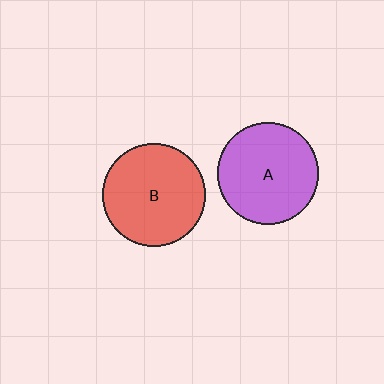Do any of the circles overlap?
No, none of the circles overlap.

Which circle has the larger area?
Circle B (red).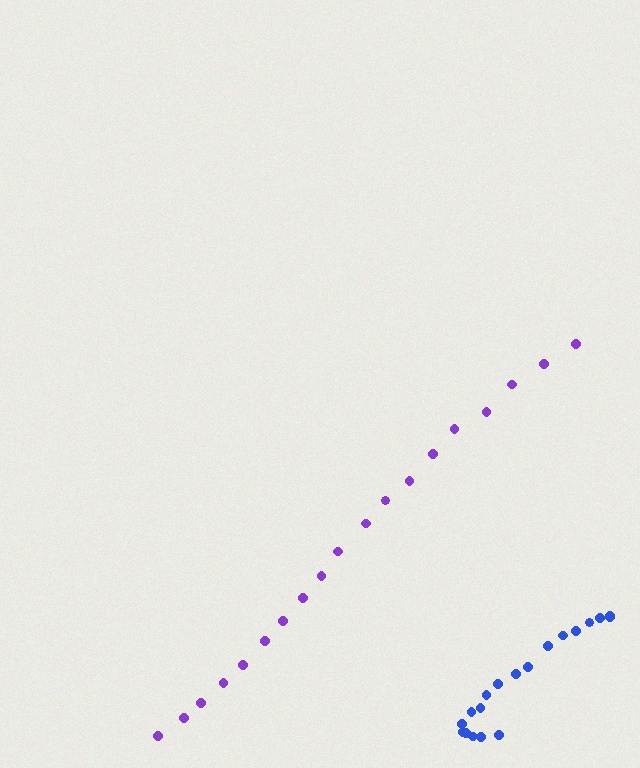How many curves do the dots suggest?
There are 2 distinct paths.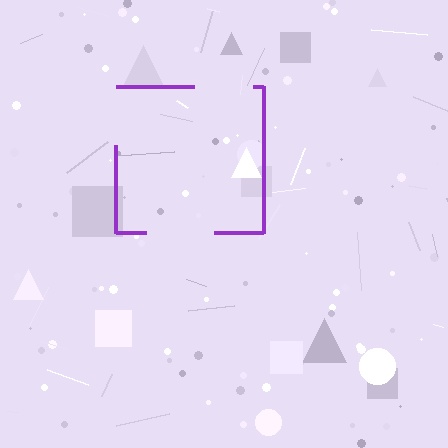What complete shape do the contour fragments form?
The contour fragments form a square.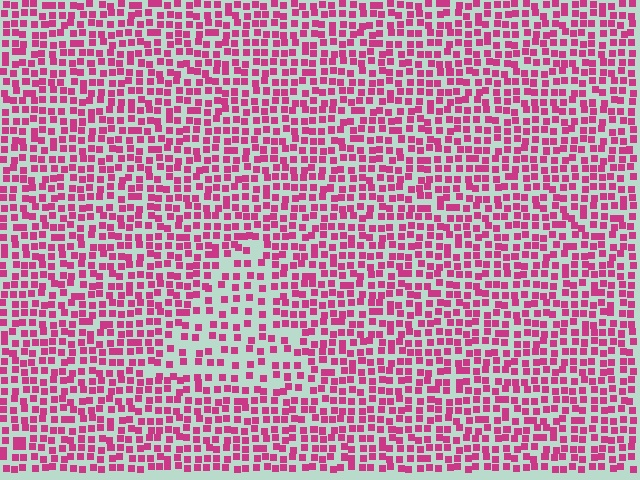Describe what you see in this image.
The image contains small magenta elements arranged at two different densities. A triangle-shaped region is visible where the elements are less densely packed than the surrounding area.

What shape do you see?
I see a triangle.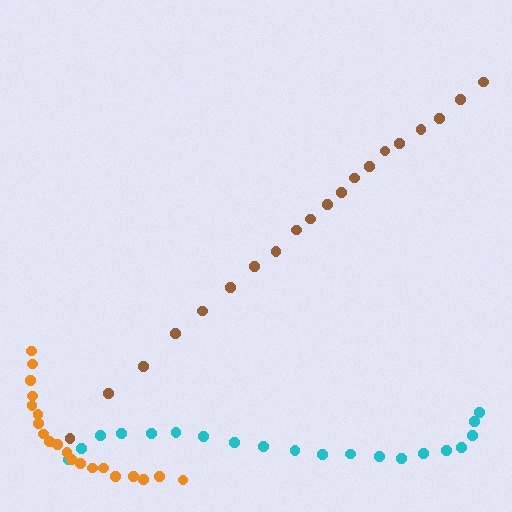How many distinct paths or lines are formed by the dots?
There are 3 distinct paths.